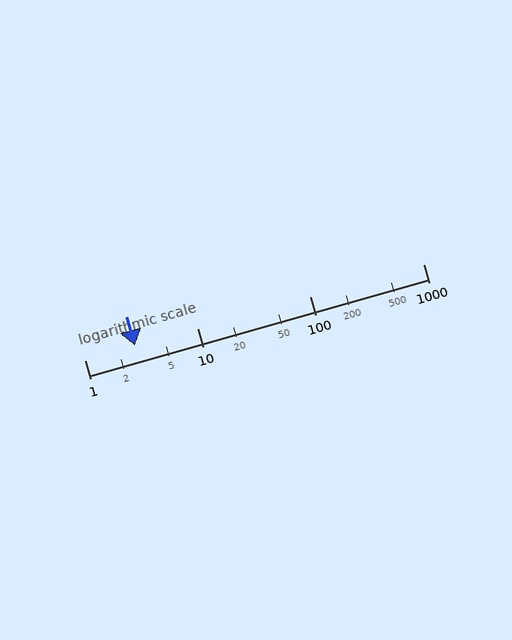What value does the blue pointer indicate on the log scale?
The pointer indicates approximately 2.8.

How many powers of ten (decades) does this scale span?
The scale spans 3 decades, from 1 to 1000.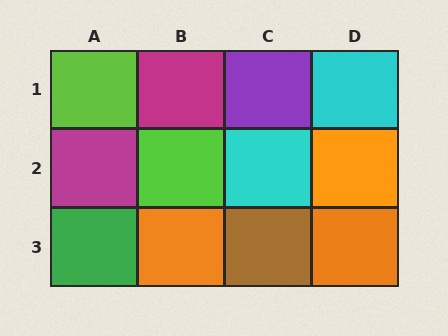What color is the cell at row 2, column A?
Magenta.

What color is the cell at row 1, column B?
Magenta.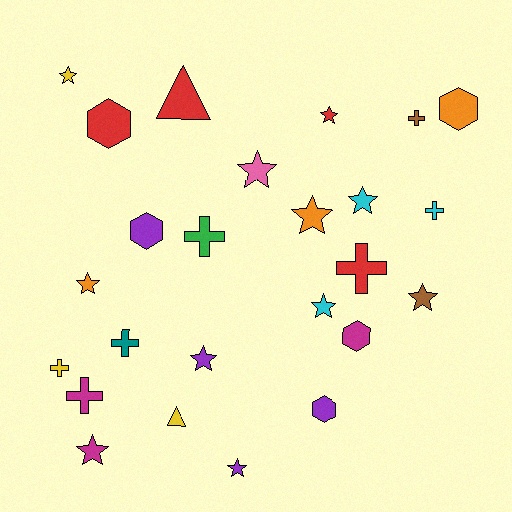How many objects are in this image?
There are 25 objects.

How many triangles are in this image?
There are 2 triangles.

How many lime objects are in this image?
There are no lime objects.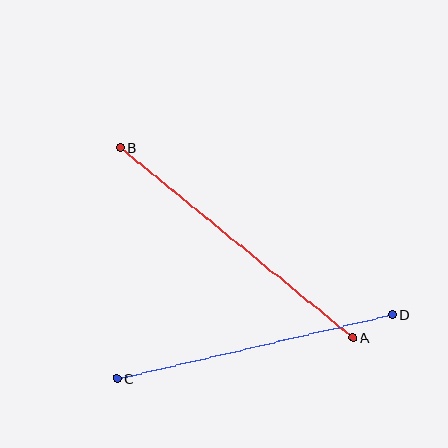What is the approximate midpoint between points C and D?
The midpoint is at approximately (255, 347) pixels.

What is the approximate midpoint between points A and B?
The midpoint is at approximately (236, 243) pixels.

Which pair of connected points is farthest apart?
Points A and B are farthest apart.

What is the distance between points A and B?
The distance is approximately 300 pixels.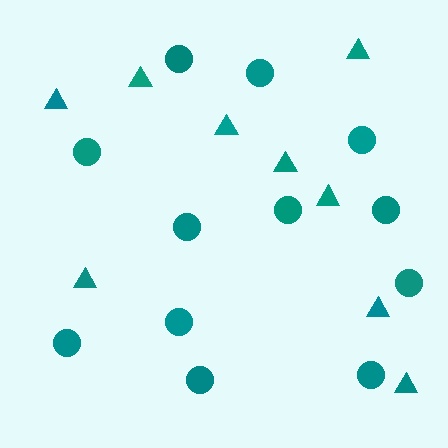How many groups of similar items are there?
There are 2 groups: one group of triangles (9) and one group of circles (12).